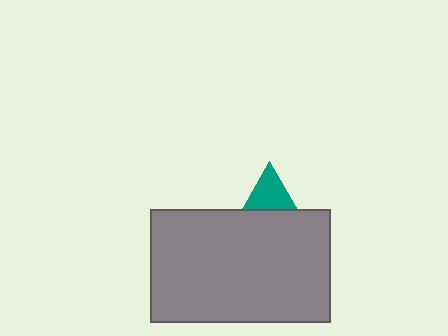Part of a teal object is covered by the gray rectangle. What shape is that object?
It is a triangle.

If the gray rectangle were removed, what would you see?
You would see the complete teal triangle.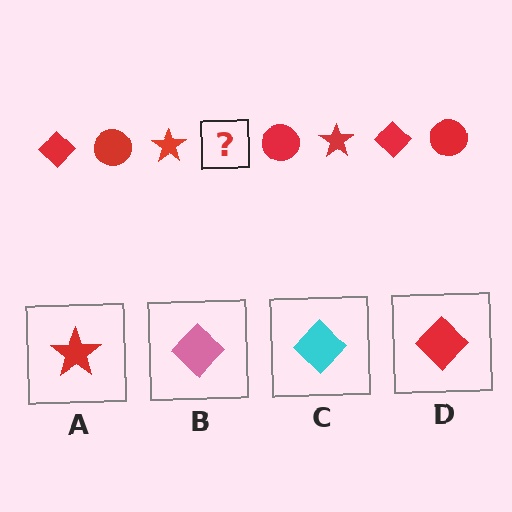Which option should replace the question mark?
Option D.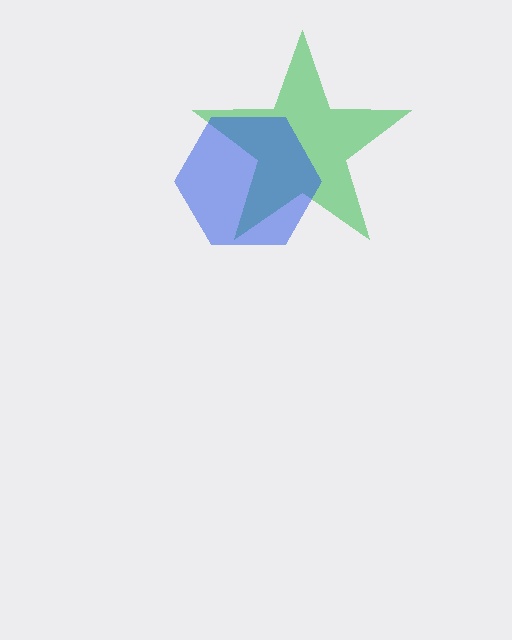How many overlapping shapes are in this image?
There are 2 overlapping shapes in the image.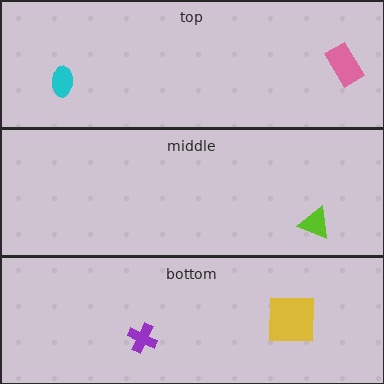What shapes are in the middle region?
The lime triangle.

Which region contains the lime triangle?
The middle region.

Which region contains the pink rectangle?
The top region.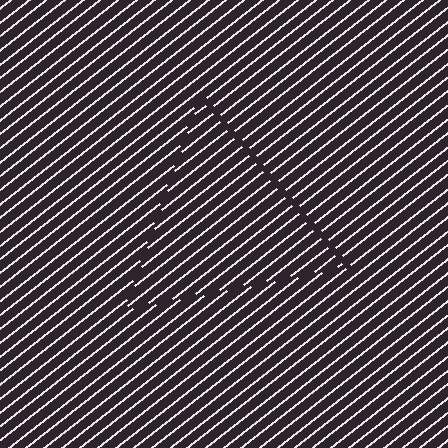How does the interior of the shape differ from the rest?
The interior of the shape contains the same grating, shifted by half a period — the contour is defined by the phase discontinuity where line-ends from the inner and outer gratings abut.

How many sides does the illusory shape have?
3 sides — the line-ends trace a triangle.